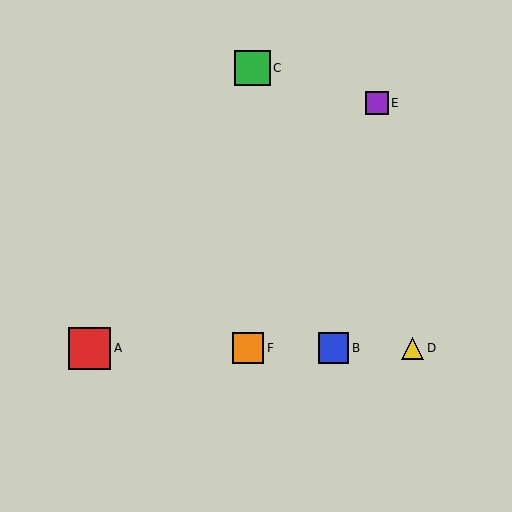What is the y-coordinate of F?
Object F is at y≈348.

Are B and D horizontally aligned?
Yes, both are at y≈348.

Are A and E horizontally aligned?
No, A is at y≈348 and E is at y≈103.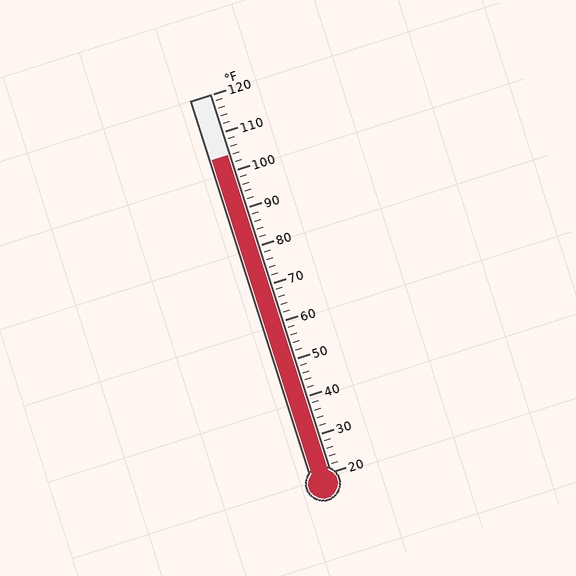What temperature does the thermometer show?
The thermometer shows approximately 104°F.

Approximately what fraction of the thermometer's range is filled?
The thermometer is filled to approximately 85% of its range.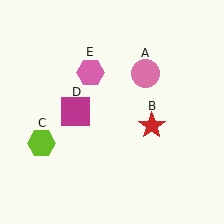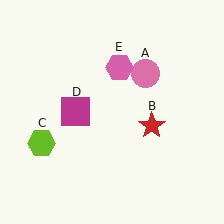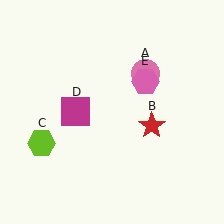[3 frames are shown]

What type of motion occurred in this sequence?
The pink hexagon (object E) rotated clockwise around the center of the scene.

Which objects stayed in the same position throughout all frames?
Pink circle (object A) and red star (object B) and lime hexagon (object C) and magenta square (object D) remained stationary.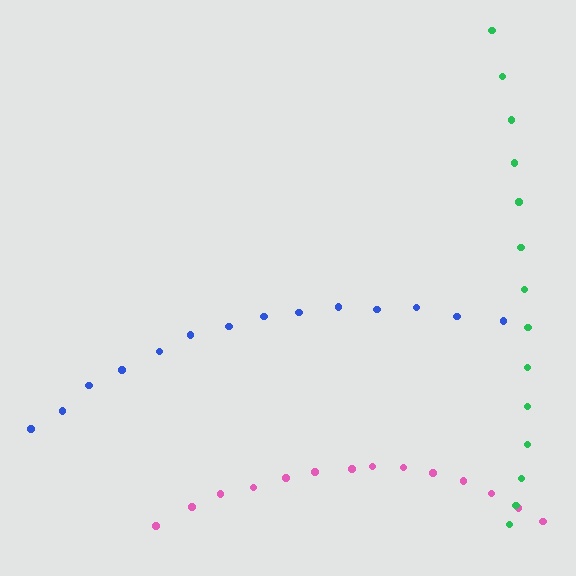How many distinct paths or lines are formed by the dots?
There are 3 distinct paths.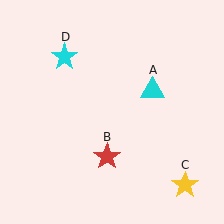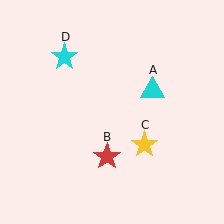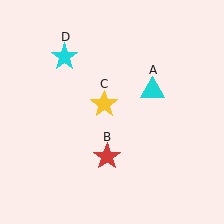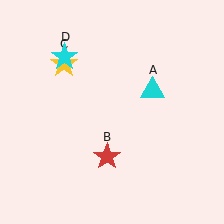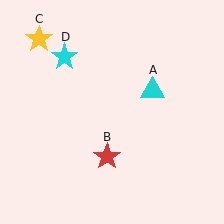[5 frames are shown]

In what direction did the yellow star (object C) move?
The yellow star (object C) moved up and to the left.